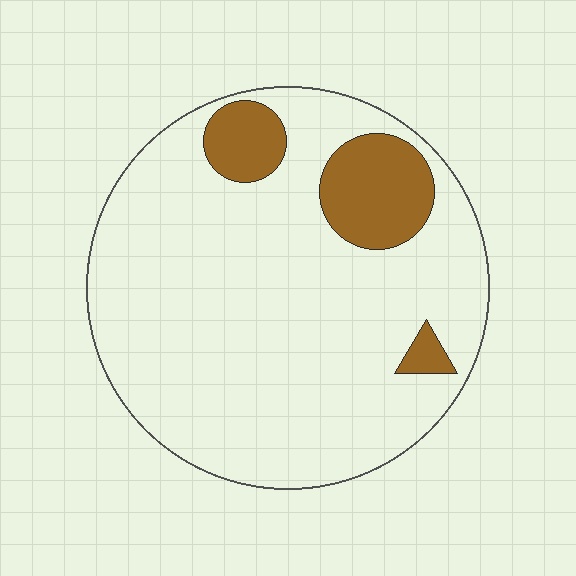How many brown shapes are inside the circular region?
3.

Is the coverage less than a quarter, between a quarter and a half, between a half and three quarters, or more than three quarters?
Less than a quarter.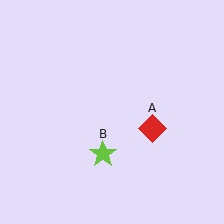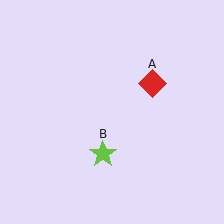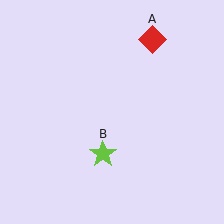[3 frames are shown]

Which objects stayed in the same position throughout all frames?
Lime star (object B) remained stationary.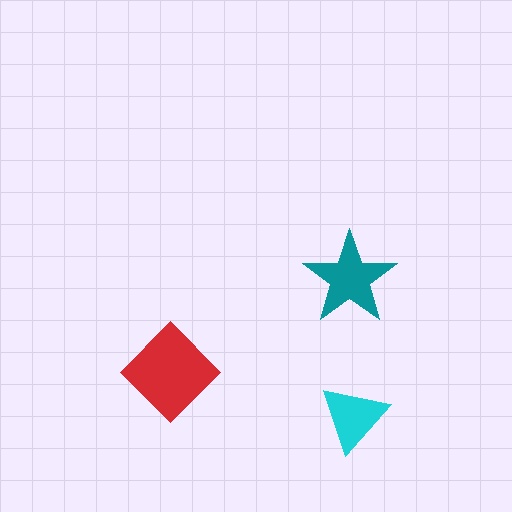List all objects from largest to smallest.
The red diamond, the teal star, the cyan triangle.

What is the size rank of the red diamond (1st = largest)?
1st.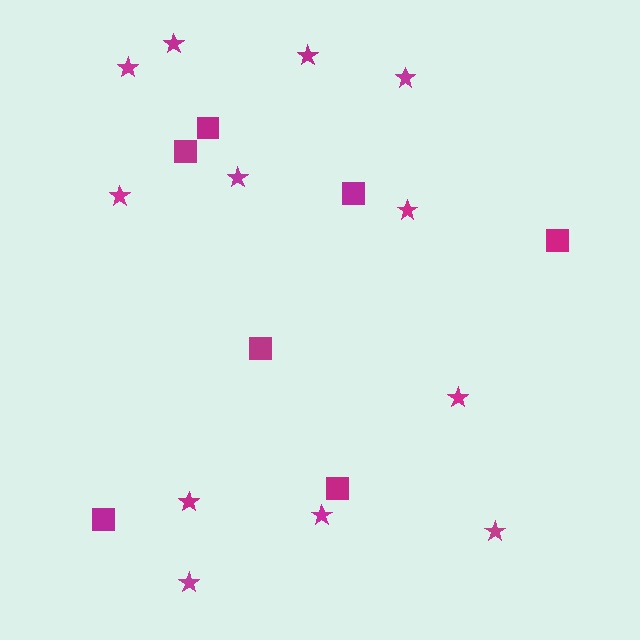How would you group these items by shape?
There are 2 groups: one group of stars (12) and one group of squares (7).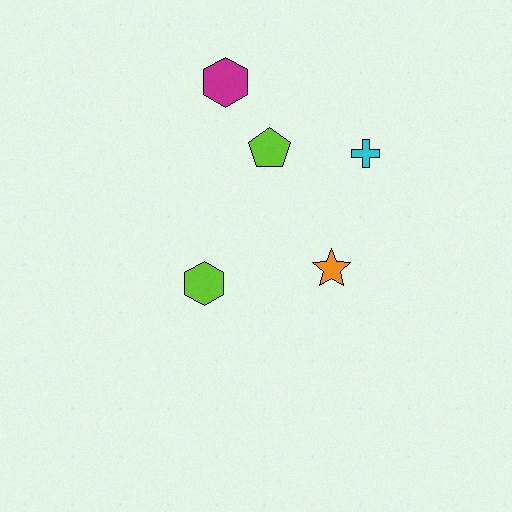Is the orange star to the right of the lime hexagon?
Yes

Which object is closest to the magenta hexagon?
The lime pentagon is closest to the magenta hexagon.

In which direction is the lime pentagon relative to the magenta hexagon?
The lime pentagon is below the magenta hexagon.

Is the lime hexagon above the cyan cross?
No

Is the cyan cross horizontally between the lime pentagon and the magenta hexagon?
No